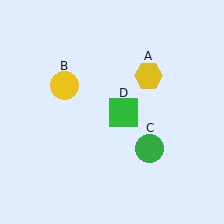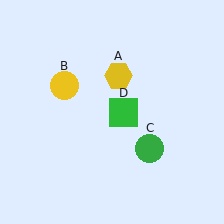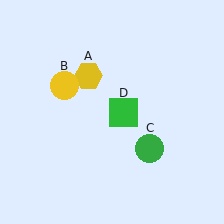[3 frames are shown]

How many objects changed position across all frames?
1 object changed position: yellow hexagon (object A).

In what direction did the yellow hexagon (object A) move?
The yellow hexagon (object A) moved left.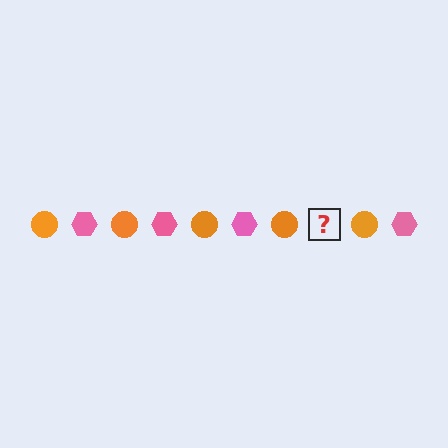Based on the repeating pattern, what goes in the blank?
The blank should be a pink hexagon.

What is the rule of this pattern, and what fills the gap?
The rule is that the pattern alternates between orange circle and pink hexagon. The gap should be filled with a pink hexagon.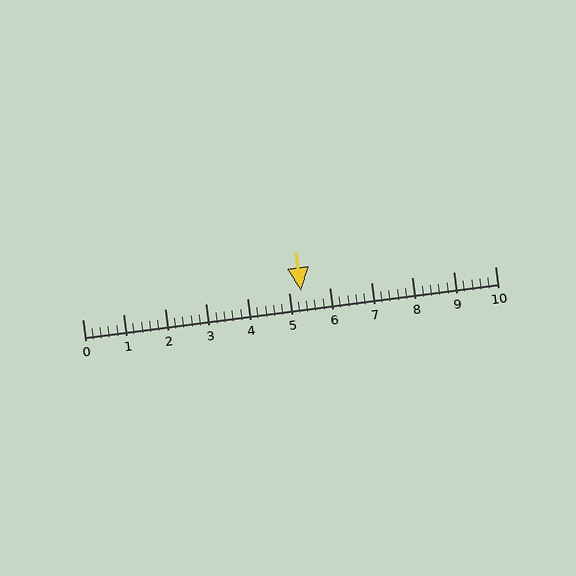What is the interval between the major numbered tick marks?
The major tick marks are spaced 1 units apart.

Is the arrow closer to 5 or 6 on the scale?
The arrow is closer to 5.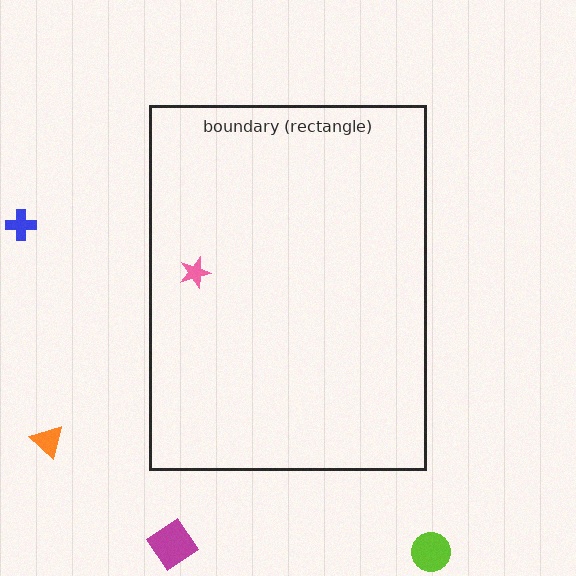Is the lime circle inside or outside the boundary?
Outside.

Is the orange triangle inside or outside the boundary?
Outside.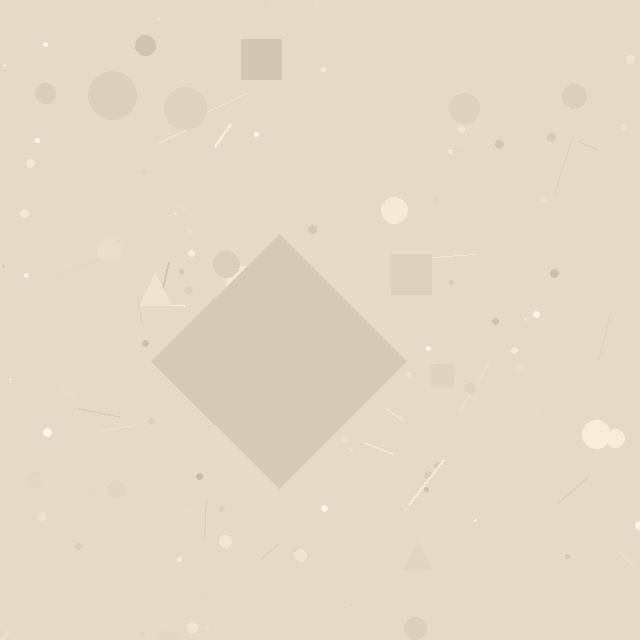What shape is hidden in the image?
A diamond is hidden in the image.